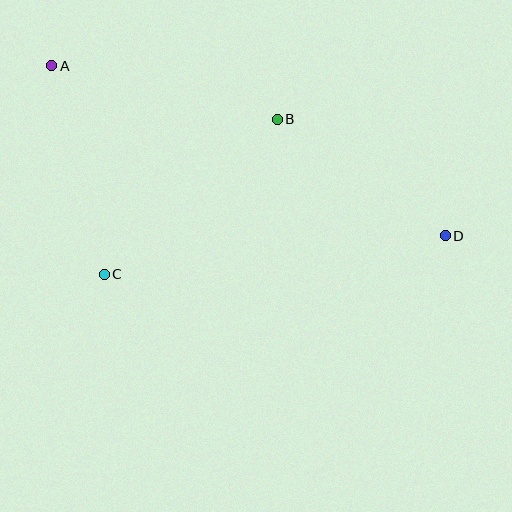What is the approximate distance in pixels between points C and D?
The distance between C and D is approximately 344 pixels.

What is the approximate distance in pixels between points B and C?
The distance between B and C is approximately 233 pixels.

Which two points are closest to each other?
Points B and D are closest to each other.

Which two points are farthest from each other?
Points A and D are farthest from each other.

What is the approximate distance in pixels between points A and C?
The distance between A and C is approximately 215 pixels.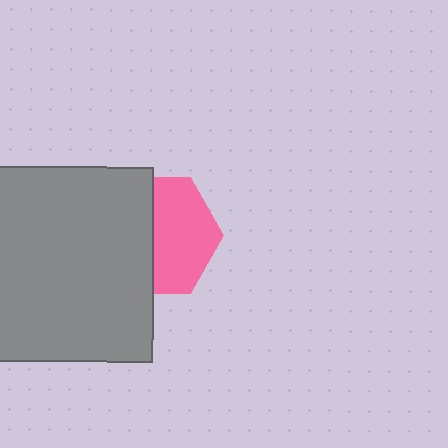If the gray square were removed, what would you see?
You would see the complete pink hexagon.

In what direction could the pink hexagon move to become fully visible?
The pink hexagon could move right. That would shift it out from behind the gray square entirely.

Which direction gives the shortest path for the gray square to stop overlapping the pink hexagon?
Moving left gives the shortest separation.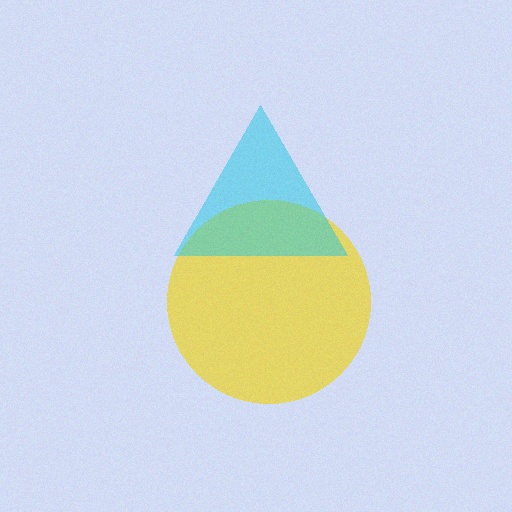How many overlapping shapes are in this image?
There are 2 overlapping shapes in the image.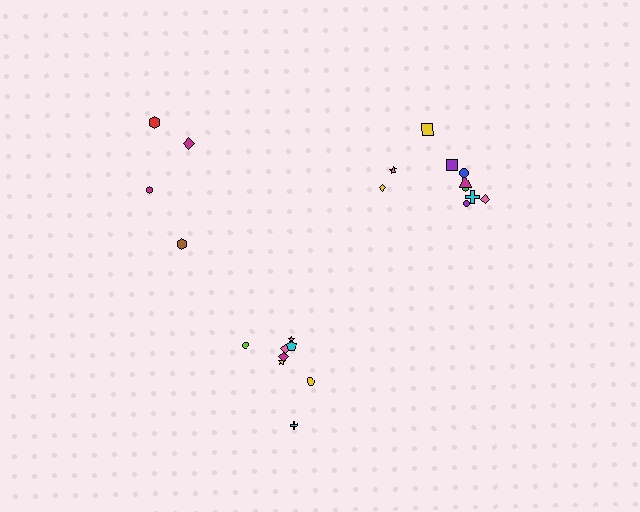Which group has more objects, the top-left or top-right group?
The top-right group.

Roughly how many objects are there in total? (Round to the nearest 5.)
Roughly 20 objects in total.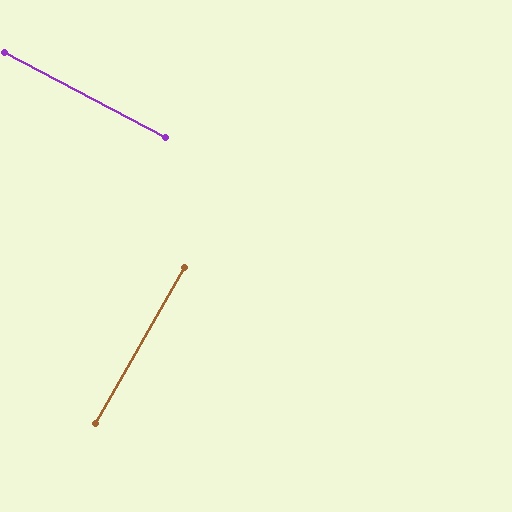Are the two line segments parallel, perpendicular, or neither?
Perpendicular — they meet at approximately 88°.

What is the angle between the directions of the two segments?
Approximately 88 degrees.